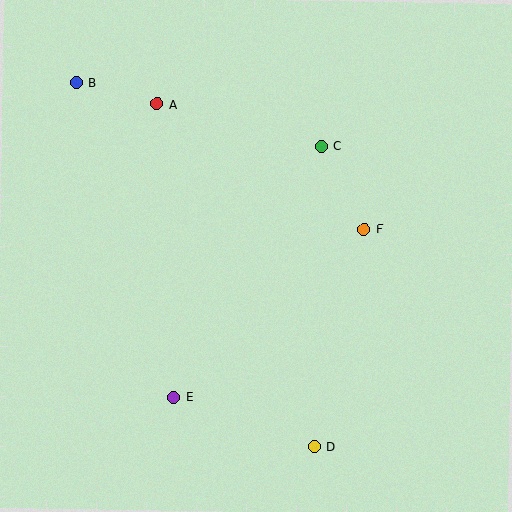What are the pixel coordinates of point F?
Point F is at (364, 229).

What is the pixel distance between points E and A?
The distance between E and A is 293 pixels.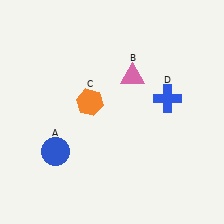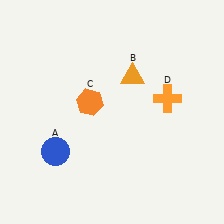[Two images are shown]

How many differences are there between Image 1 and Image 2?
There are 2 differences between the two images.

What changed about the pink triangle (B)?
In Image 1, B is pink. In Image 2, it changed to orange.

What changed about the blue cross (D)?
In Image 1, D is blue. In Image 2, it changed to orange.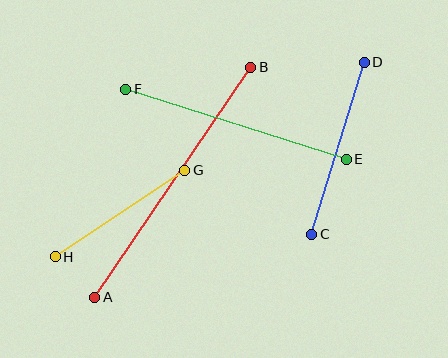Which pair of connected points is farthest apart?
Points A and B are farthest apart.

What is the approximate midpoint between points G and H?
The midpoint is at approximately (120, 214) pixels.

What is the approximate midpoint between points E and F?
The midpoint is at approximately (236, 124) pixels.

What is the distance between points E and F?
The distance is approximately 232 pixels.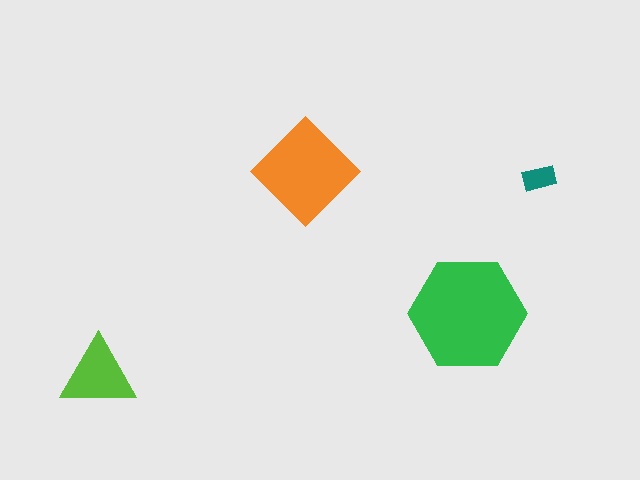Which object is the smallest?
The teal rectangle.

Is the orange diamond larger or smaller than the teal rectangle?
Larger.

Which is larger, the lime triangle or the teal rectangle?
The lime triangle.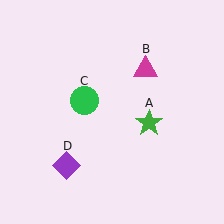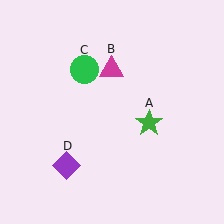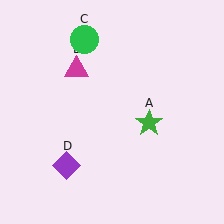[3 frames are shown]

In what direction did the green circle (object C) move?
The green circle (object C) moved up.